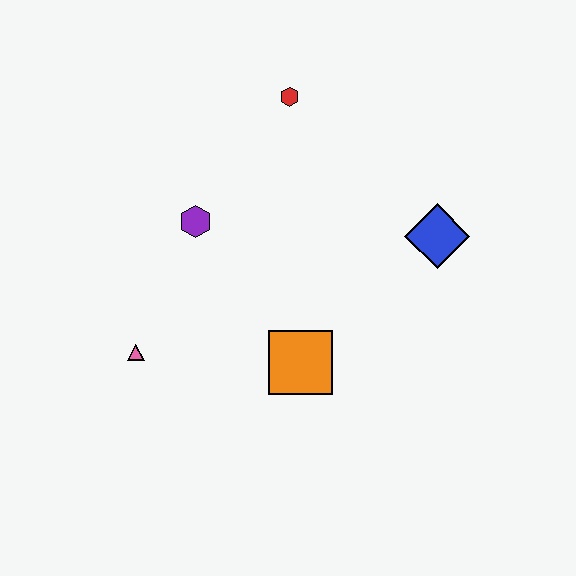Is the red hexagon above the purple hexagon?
Yes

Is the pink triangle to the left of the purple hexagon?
Yes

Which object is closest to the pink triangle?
The purple hexagon is closest to the pink triangle.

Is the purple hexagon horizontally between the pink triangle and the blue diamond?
Yes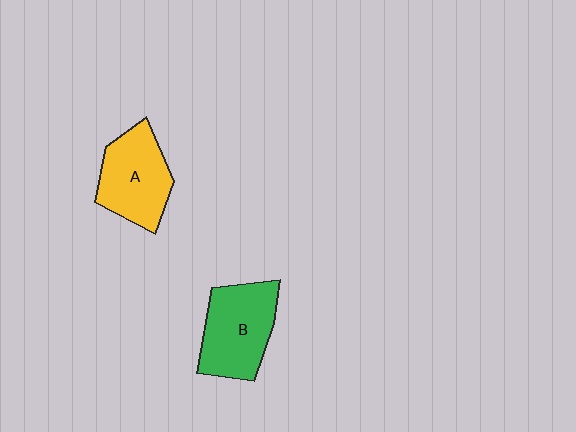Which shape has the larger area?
Shape B (green).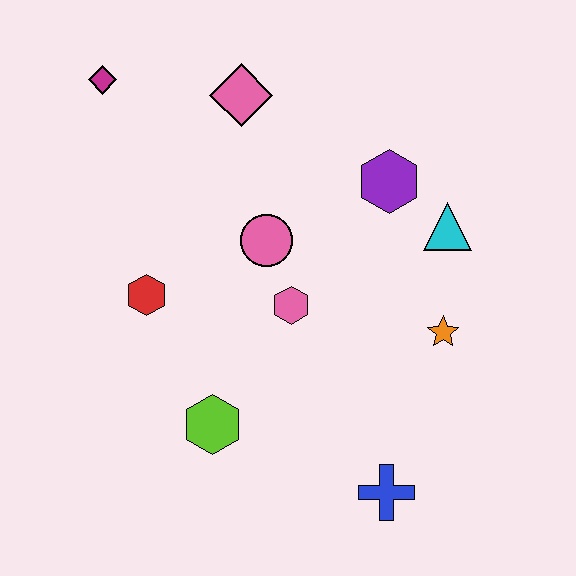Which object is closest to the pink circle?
The pink hexagon is closest to the pink circle.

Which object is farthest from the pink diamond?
The blue cross is farthest from the pink diamond.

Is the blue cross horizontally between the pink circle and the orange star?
Yes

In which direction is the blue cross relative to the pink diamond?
The blue cross is below the pink diamond.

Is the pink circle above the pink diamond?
No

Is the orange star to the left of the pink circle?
No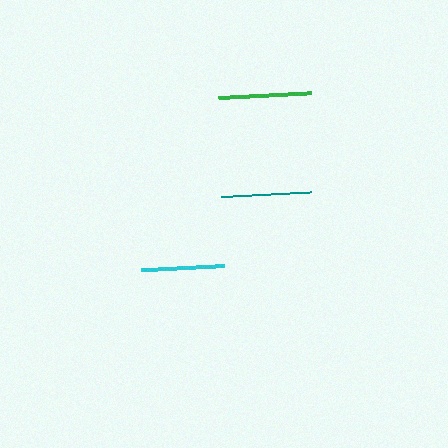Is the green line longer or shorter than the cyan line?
The green line is longer than the cyan line.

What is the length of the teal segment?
The teal segment is approximately 91 pixels long.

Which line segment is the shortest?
The cyan line is the shortest at approximately 83 pixels.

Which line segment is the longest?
The green line is the longest at approximately 93 pixels.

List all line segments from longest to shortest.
From longest to shortest: green, teal, cyan.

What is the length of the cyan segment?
The cyan segment is approximately 83 pixels long.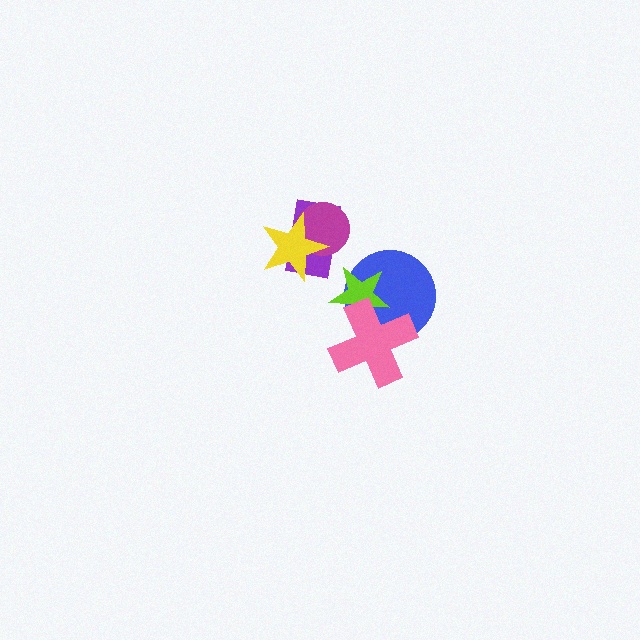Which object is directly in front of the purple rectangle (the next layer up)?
The magenta circle is directly in front of the purple rectangle.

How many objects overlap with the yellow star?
2 objects overlap with the yellow star.